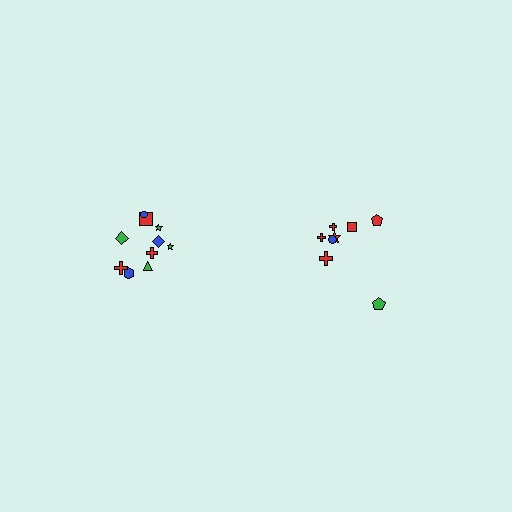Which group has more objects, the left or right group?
The left group.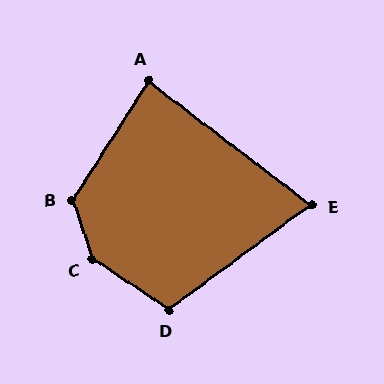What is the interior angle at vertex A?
Approximately 85 degrees (acute).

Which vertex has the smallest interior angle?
E, at approximately 74 degrees.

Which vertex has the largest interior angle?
C, at approximately 142 degrees.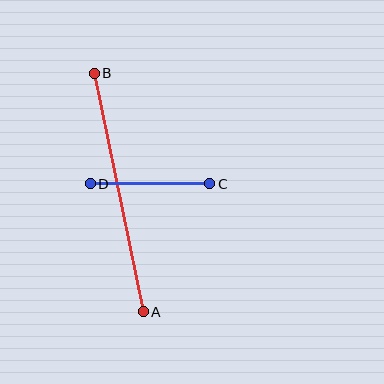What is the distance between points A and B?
The distance is approximately 244 pixels.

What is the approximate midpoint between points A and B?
The midpoint is at approximately (119, 193) pixels.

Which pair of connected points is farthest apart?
Points A and B are farthest apart.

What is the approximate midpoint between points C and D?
The midpoint is at approximately (150, 184) pixels.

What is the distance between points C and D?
The distance is approximately 120 pixels.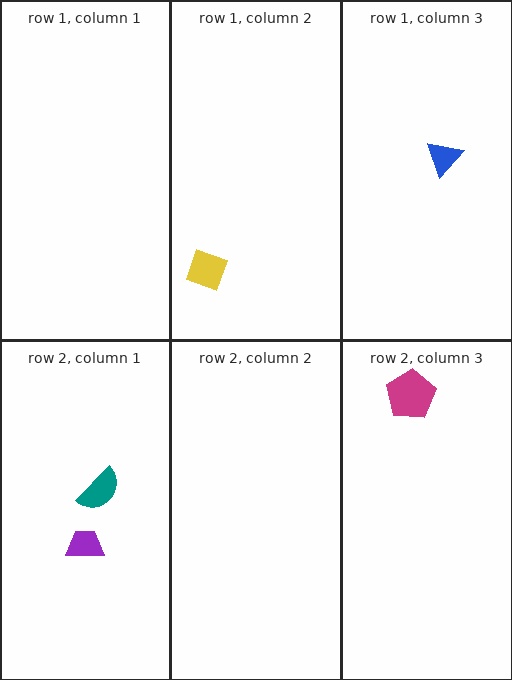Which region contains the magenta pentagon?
The row 2, column 3 region.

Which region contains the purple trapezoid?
The row 2, column 1 region.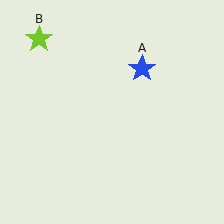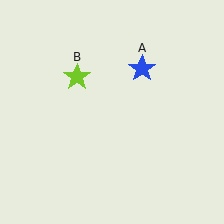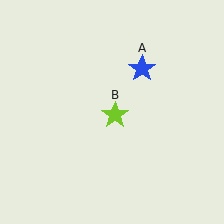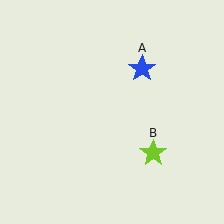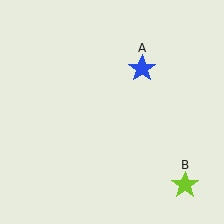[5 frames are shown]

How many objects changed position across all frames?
1 object changed position: lime star (object B).